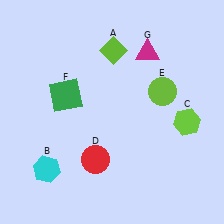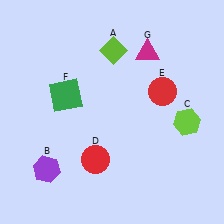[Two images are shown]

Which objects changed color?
B changed from cyan to purple. E changed from lime to red.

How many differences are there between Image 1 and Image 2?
There are 2 differences between the two images.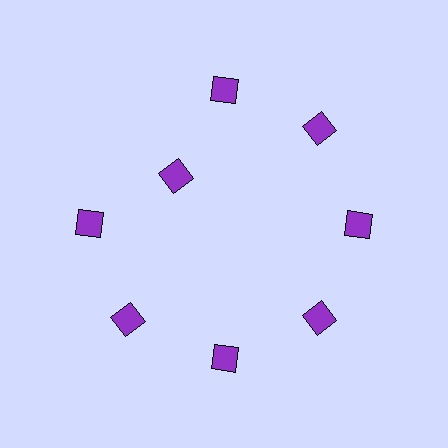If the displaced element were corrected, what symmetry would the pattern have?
It would have 8-fold rotational symmetry — the pattern would map onto itself every 45 degrees.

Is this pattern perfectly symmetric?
No. The 8 purple diamonds are arranged in a ring, but one element near the 10 o'clock position is pulled inward toward the center, breaking the 8-fold rotational symmetry.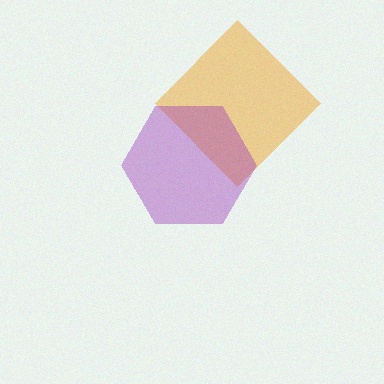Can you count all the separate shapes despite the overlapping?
Yes, there are 2 separate shapes.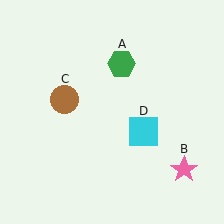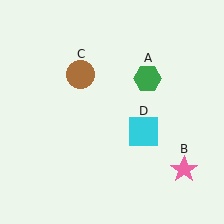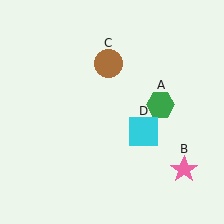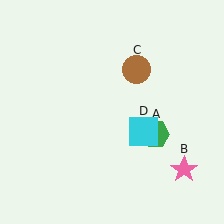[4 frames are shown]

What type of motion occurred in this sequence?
The green hexagon (object A), brown circle (object C) rotated clockwise around the center of the scene.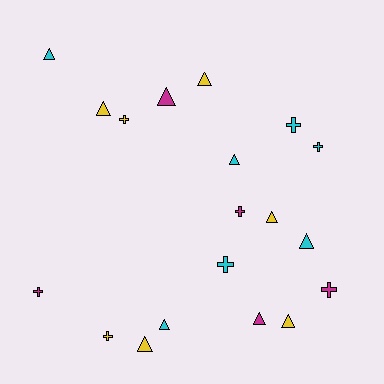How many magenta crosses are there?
There are 3 magenta crosses.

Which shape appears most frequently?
Triangle, with 11 objects.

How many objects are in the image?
There are 19 objects.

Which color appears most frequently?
Cyan, with 7 objects.